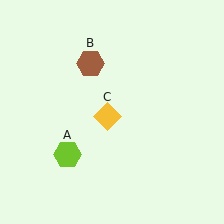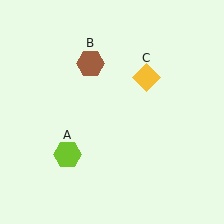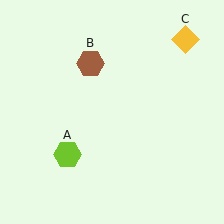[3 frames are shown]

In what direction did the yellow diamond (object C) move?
The yellow diamond (object C) moved up and to the right.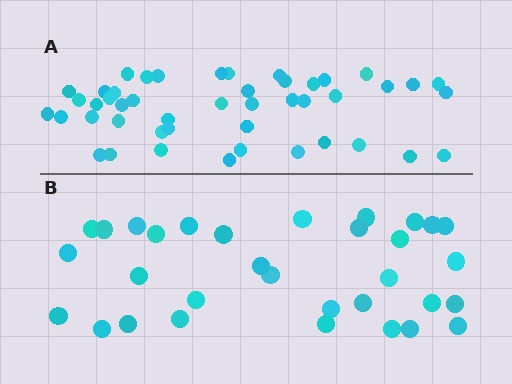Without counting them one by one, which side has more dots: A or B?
Region A (the top region) has more dots.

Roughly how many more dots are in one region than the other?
Region A has approximately 15 more dots than region B.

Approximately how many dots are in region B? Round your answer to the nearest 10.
About 30 dots. (The exact count is 32, which rounds to 30.)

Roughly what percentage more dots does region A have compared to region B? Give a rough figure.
About 45% more.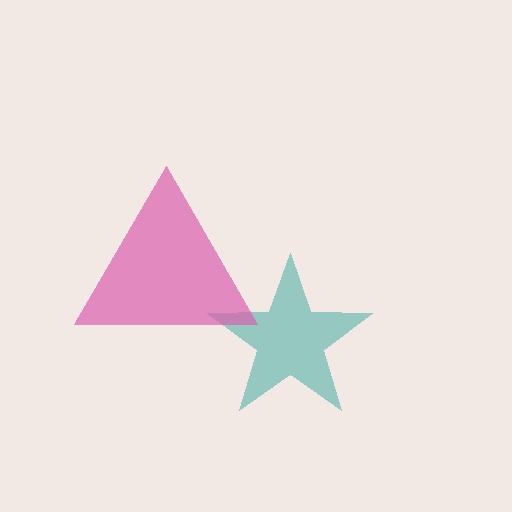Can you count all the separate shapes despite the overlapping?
Yes, there are 2 separate shapes.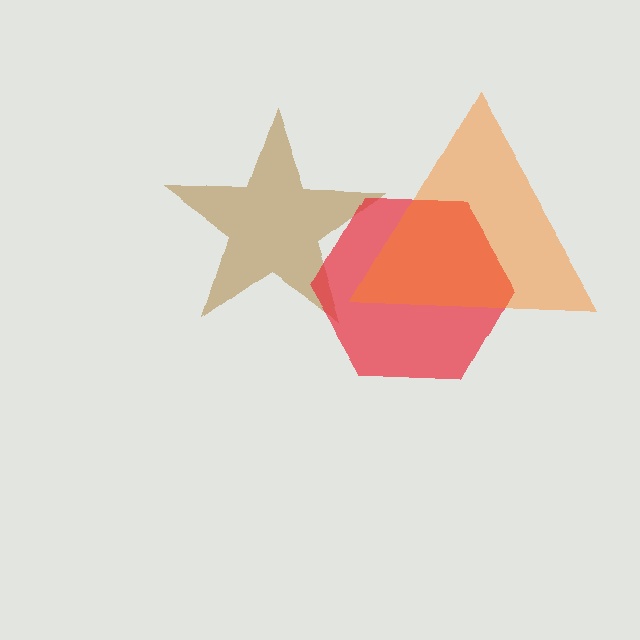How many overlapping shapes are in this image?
There are 3 overlapping shapes in the image.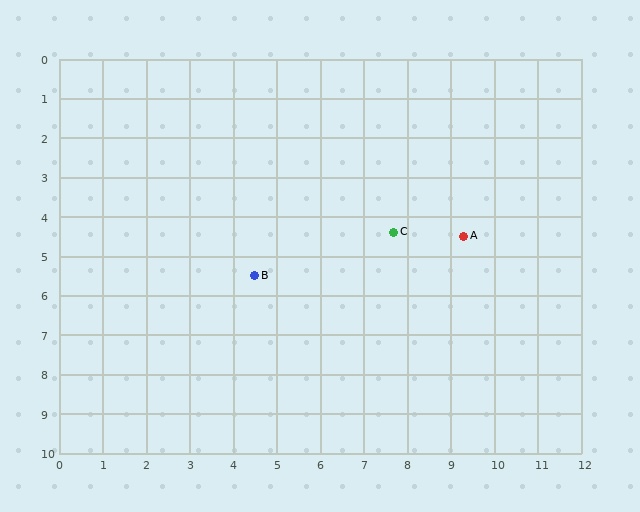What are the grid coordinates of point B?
Point B is at approximately (4.5, 5.5).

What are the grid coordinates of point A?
Point A is at approximately (9.3, 4.5).